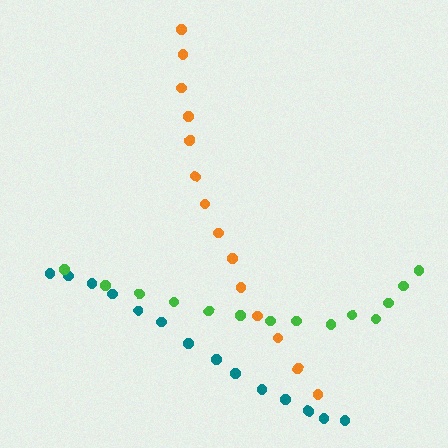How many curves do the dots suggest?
There are 3 distinct paths.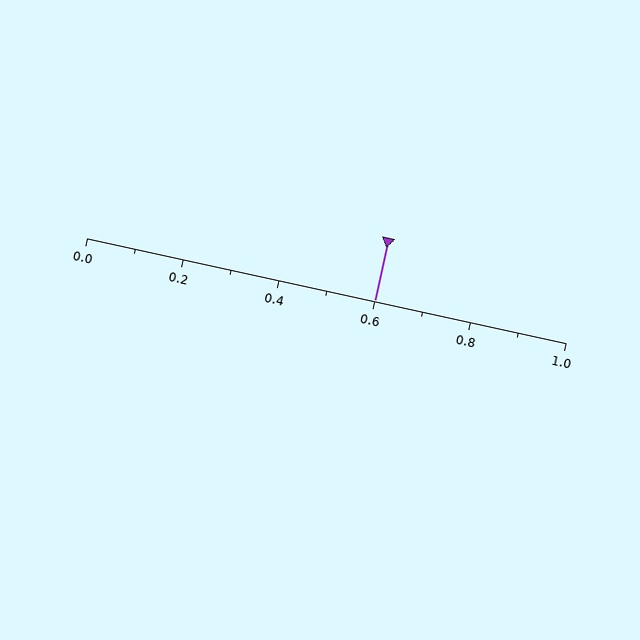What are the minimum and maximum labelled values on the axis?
The axis runs from 0.0 to 1.0.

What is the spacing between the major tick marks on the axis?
The major ticks are spaced 0.2 apart.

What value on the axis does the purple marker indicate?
The marker indicates approximately 0.6.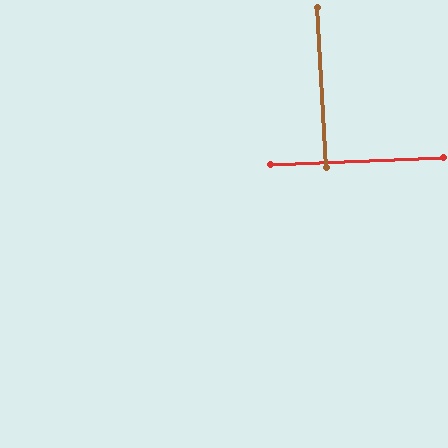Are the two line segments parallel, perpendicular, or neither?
Perpendicular — they meet at approximately 90°.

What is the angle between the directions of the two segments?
Approximately 90 degrees.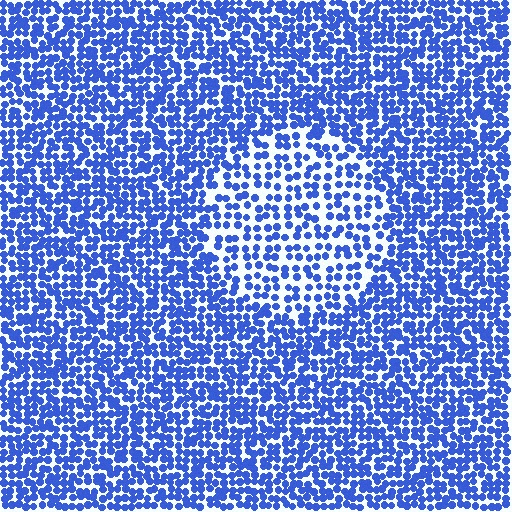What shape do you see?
I see a circle.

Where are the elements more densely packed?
The elements are more densely packed outside the circle boundary.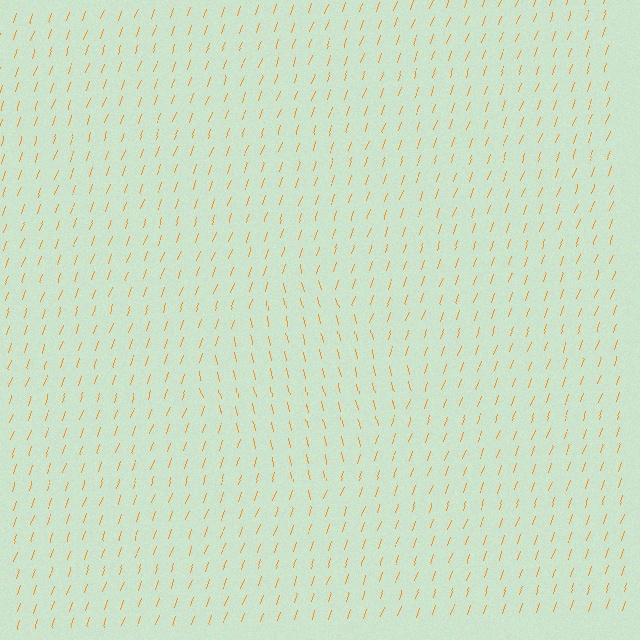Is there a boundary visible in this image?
Yes, there is a texture boundary formed by a change in line orientation.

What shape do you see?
I see a diamond.